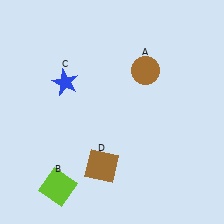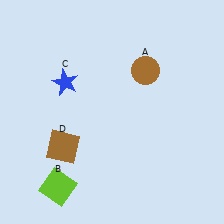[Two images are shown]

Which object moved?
The brown square (D) moved left.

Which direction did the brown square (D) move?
The brown square (D) moved left.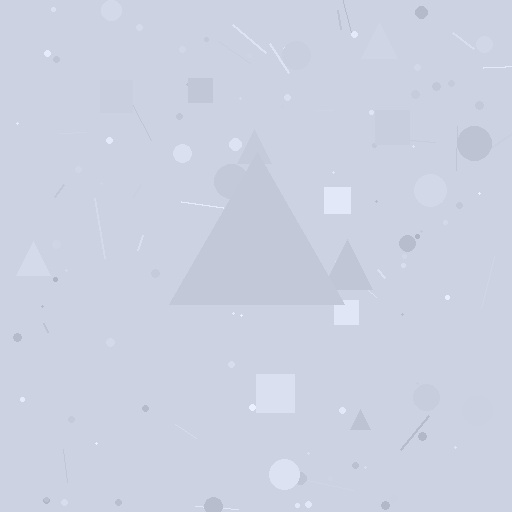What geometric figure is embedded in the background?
A triangle is embedded in the background.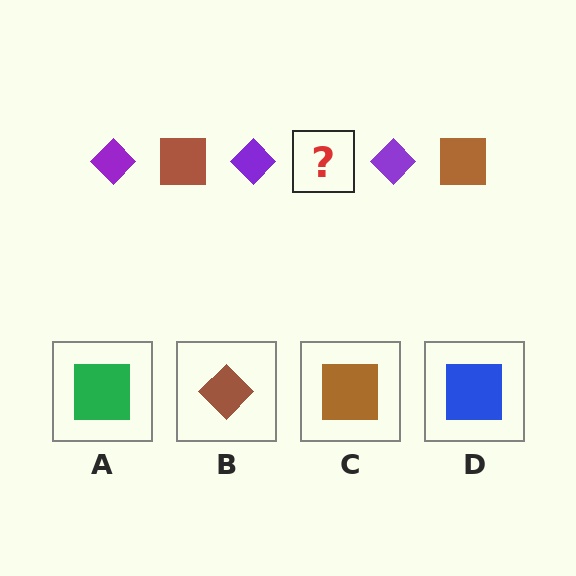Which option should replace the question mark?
Option C.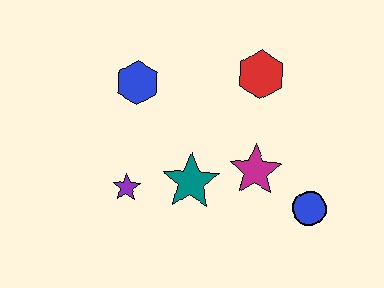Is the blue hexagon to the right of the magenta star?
No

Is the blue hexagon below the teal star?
No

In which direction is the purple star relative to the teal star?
The purple star is to the left of the teal star.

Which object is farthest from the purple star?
The blue circle is farthest from the purple star.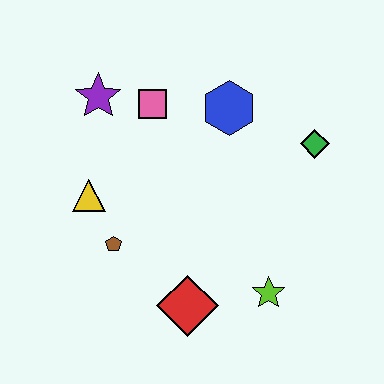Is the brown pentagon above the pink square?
No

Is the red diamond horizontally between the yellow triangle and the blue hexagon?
Yes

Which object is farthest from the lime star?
The purple star is farthest from the lime star.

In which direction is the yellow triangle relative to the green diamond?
The yellow triangle is to the left of the green diamond.